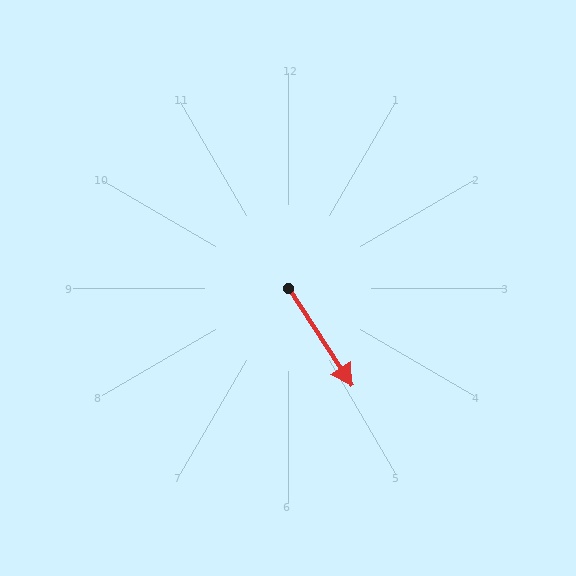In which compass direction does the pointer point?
Southeast.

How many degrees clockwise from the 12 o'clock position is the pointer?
Approximately 147 degrees.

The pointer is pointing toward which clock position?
Roughly 5 o'clock.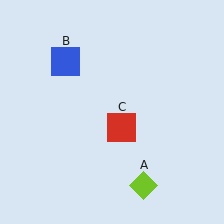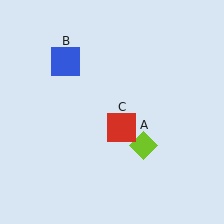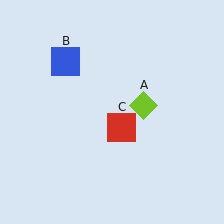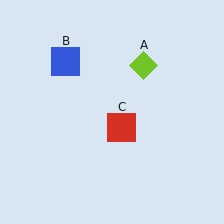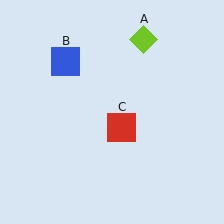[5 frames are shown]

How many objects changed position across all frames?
1 object changed position: lime diamond (object A).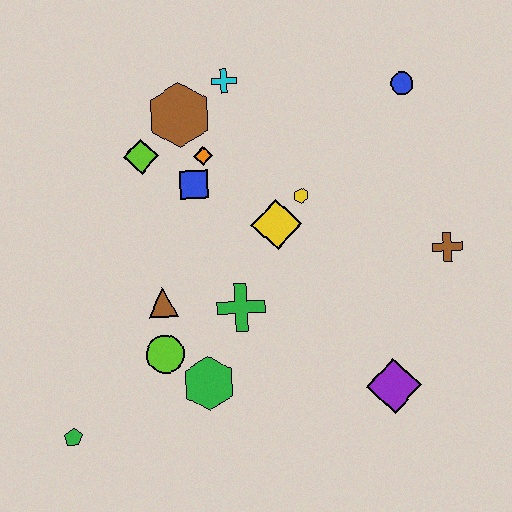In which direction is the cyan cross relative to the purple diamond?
The cyan cross is above the purple diamond.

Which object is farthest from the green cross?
The blue circle is farthest from the green cross.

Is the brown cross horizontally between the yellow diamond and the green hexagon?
No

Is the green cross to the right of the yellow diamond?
No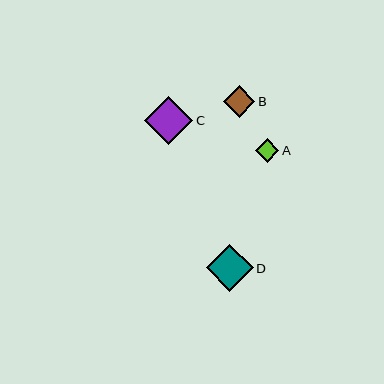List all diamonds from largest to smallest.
From largest to smallest: C, D, B, A.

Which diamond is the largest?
Diamond C is the largest with a size of approximately 48 pixels.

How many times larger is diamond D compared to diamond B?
Diamond D is approximately 1.5 times the size of diamond B.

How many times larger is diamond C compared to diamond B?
Diamond C is approximately 1.5 times the size of diamond B.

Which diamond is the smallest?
Diamond A is the smallest with a size of approximately 23 pixels.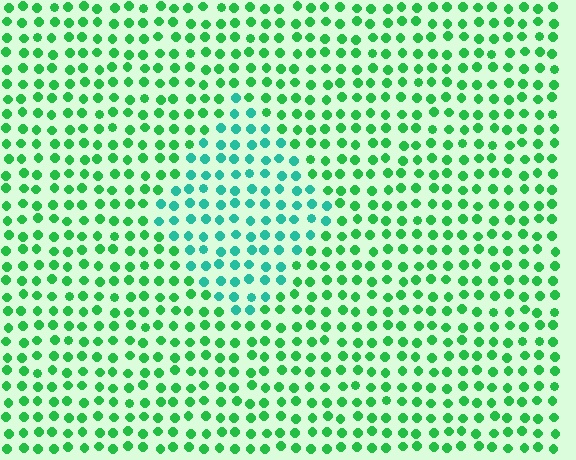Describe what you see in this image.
The image is filled with small green elements in a uniform arrangement. A diamond-shaped region is visible where the elements are tinted to a slightly different hue, forming a subtle color boundary.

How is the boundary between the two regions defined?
The boundary is defined purely by a slight shift in hue (about 35 degrees). Spacing, size, and orientation are identical on both sides.